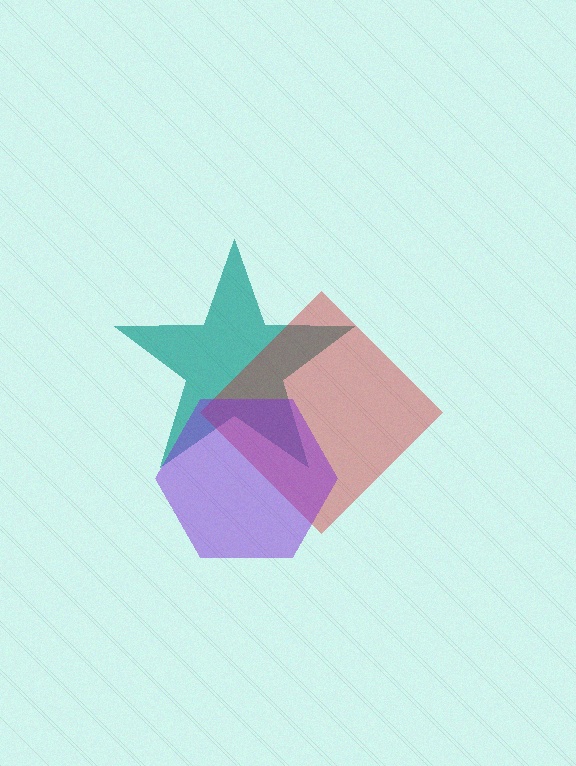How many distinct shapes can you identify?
There are 3 distinct shapes: a teal star, a red diamond, a purple hexagon.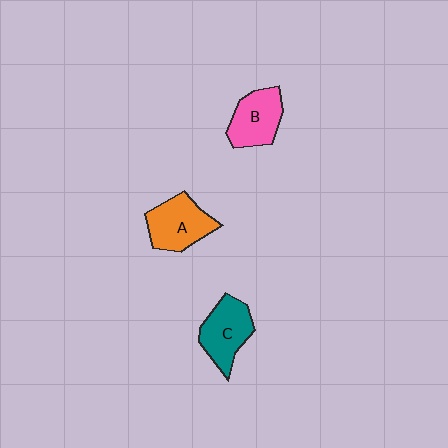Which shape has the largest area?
Shape A (orange).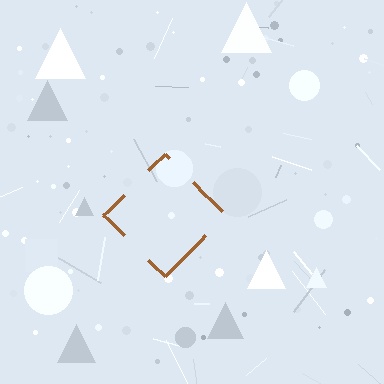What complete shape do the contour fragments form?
The contour fragments form a diamond.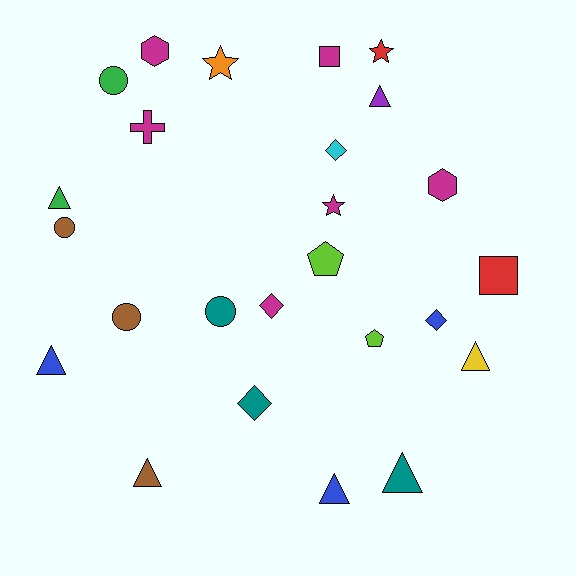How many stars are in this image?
There are 3 stars.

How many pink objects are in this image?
There are no pink objects.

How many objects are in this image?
There are 25 objects.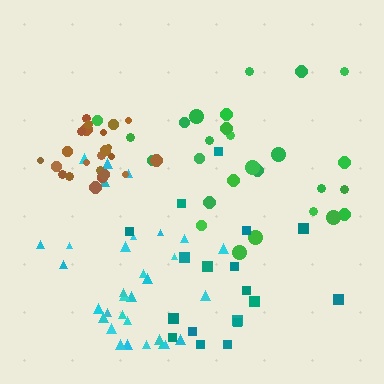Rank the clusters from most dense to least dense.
brown, cyan, teal, green.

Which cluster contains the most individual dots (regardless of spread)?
Cyan (32).